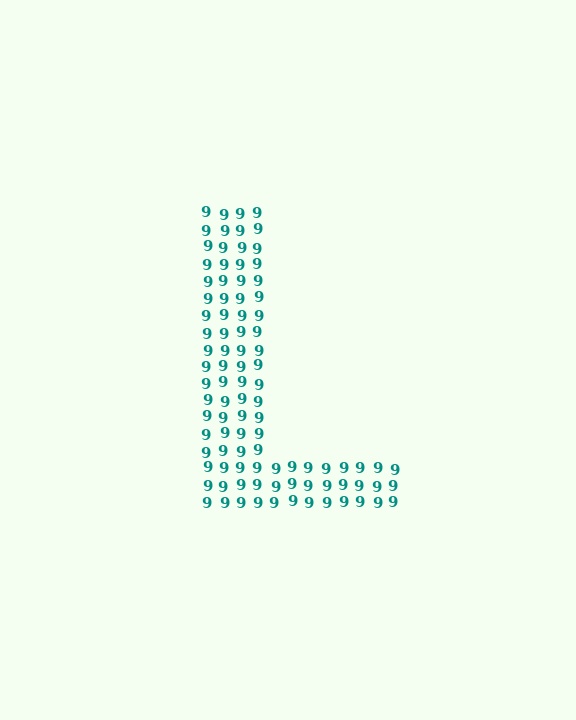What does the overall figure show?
The overall figure shows the letter L.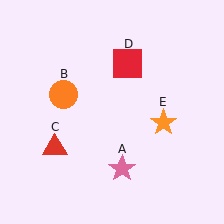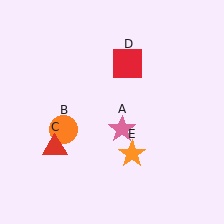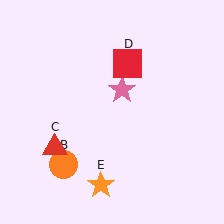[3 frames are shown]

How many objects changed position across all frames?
3 objects changed position: pink star (object A), orange circle (object B), orange star (object E).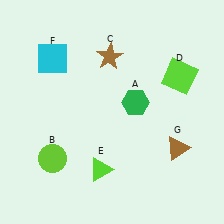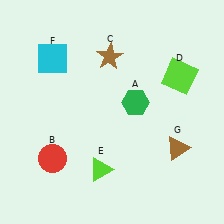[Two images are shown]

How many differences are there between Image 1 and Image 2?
There is 1 difference between the two images.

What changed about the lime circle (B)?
In Image 1, B is lime. In Image 2, it changed to red.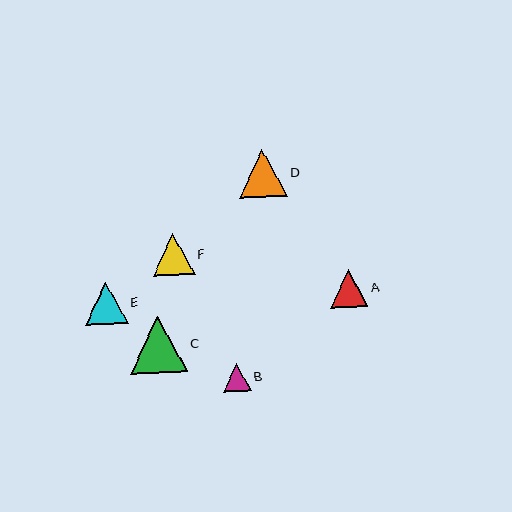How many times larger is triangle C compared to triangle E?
Triangle C is approximately 1.3 times the size of triangle E.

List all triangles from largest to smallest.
From largest to smallest: C, D, E, F, A, B.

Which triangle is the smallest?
Triangle B is the smallest with a size of approximately 28 pixels.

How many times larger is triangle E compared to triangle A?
Triangle E is approximately 1.1 times the size of triangle A.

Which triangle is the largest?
Triangle C is the largest with a size of approximately 57 pixels.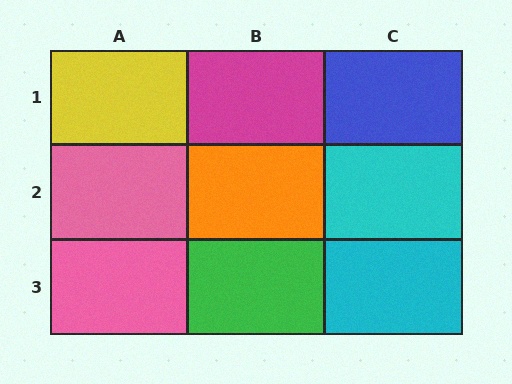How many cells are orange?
1 cell is orange.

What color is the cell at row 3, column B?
Green.